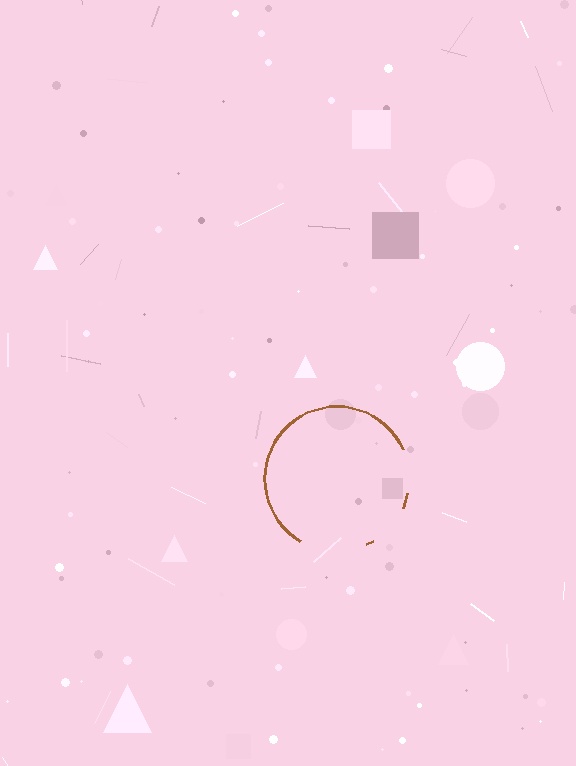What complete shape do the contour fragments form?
The contour fragments form a circle.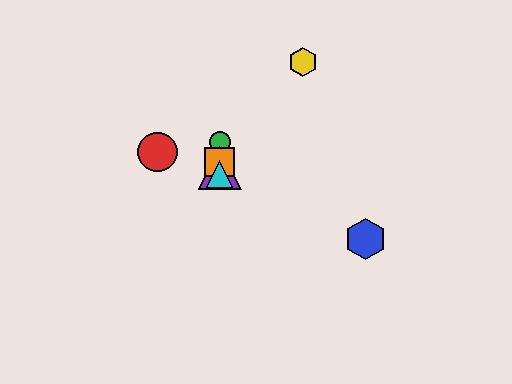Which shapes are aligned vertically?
The green circle, the purple triangle, the orange square, the cyan triangle are aligned vertically.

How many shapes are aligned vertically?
4 shapes (the green circle, the purple triangle, the orange square, the cyan triangle) are aligned vertically.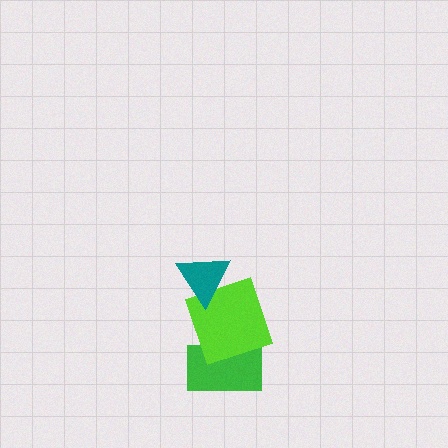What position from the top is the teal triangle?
The teal triangle is 1st from the top.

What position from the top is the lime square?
The lime square is 2nd from the top.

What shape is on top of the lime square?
The teal triangle is on top of the lime square.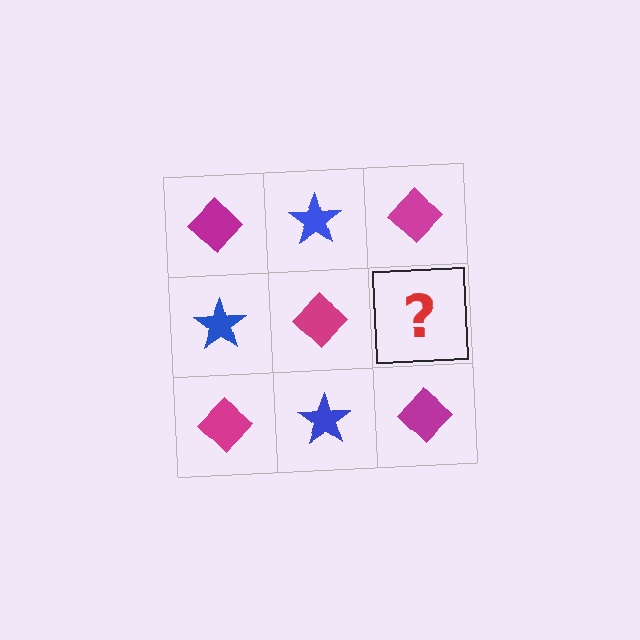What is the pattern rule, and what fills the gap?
The rule is that it alternates magenta diamond and blue star in a checkerboard pattern. The gap should be filled with a blue star.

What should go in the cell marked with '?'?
The missing cell should contain a blue star.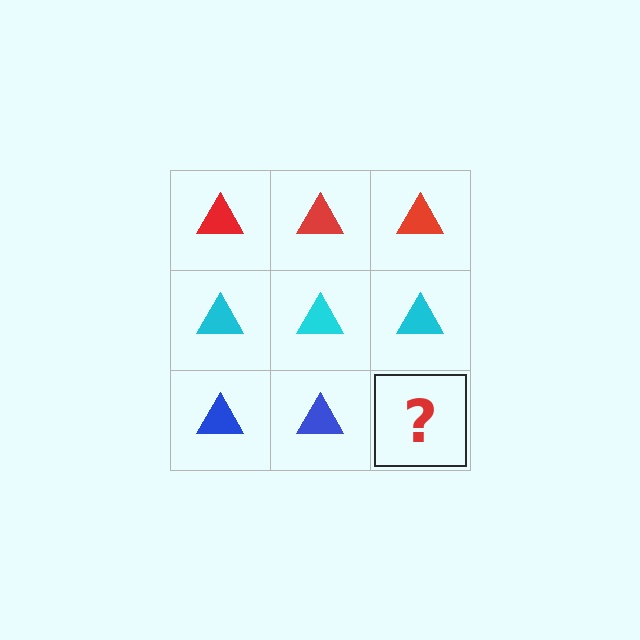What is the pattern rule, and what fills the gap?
The rule is that each row has a consistent color. The gap should be filled with a blue triangle.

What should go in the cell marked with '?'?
The missing cell should contain a blue triangle.